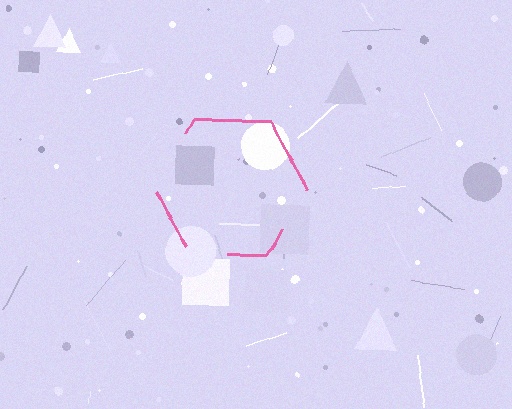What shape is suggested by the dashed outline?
The dashed outline suggests a hexagon.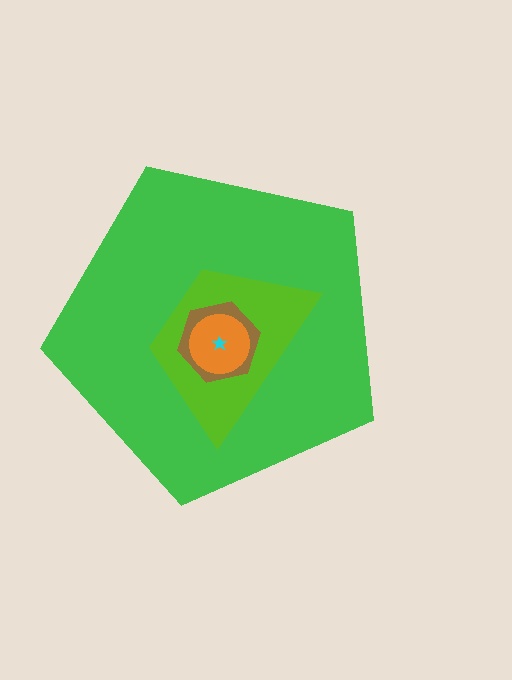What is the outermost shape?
The green pentagon.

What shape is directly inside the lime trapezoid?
The brown hexagon.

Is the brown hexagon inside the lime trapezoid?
Yes.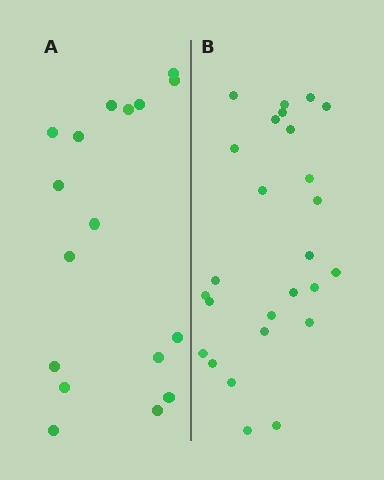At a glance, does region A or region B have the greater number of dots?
Region B (the right region) has more dots.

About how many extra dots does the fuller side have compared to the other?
Region B has roughly 8 or so more dots than region A.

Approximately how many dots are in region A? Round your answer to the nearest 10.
About 20 dots. (The exact count is 17, which rounds to 20.)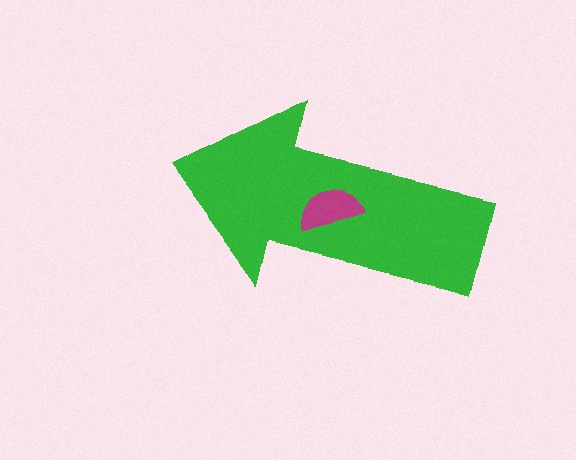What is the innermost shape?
The magenta semicircle.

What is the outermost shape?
The green arrow.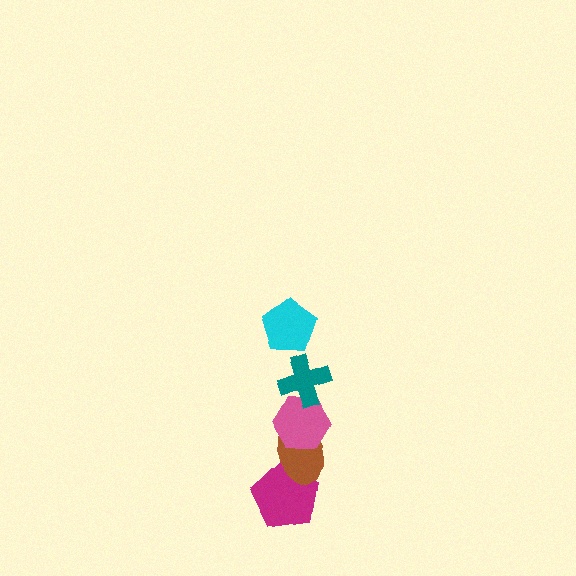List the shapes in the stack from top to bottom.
From top to bottom: the cyan pentagon, the teal cross, the pink hexagon, the brown ellipse, the magenta pentagon.